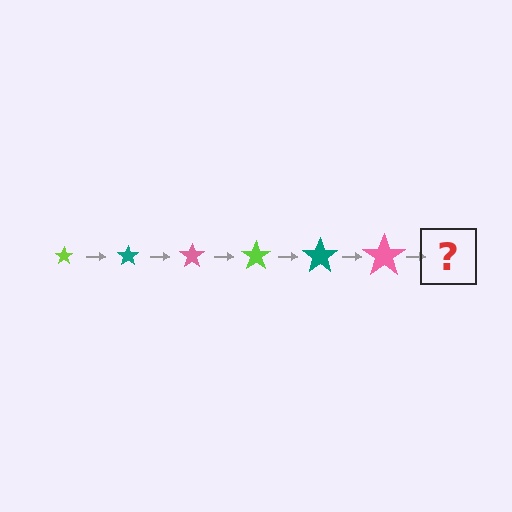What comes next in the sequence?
The next element should be a lime star, larger than the previous one.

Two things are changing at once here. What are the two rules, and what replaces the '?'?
The two rules are that the star grows larger each step and the color cycles through lime, teal, and pink. The '?' should be a lime star, larger than the previous one.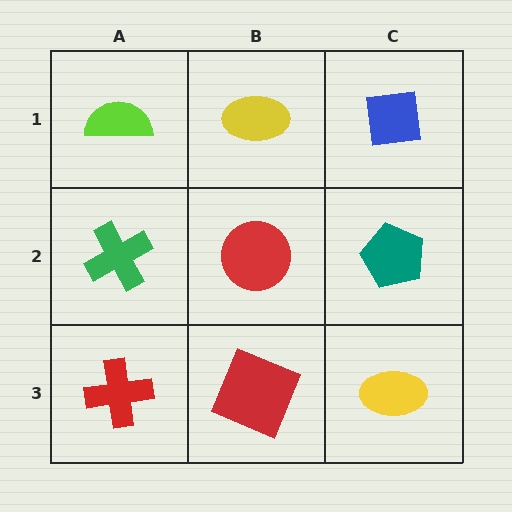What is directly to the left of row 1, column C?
A yellow ellipse.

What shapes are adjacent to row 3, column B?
A red circle (row 2, column B), a red cross (row 3, column A), a yellow ellipse (row 3, column C).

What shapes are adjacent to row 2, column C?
A blue square (row 1, column C), a yellow ellipse (row 3, column C), a red circle (row 2, column B).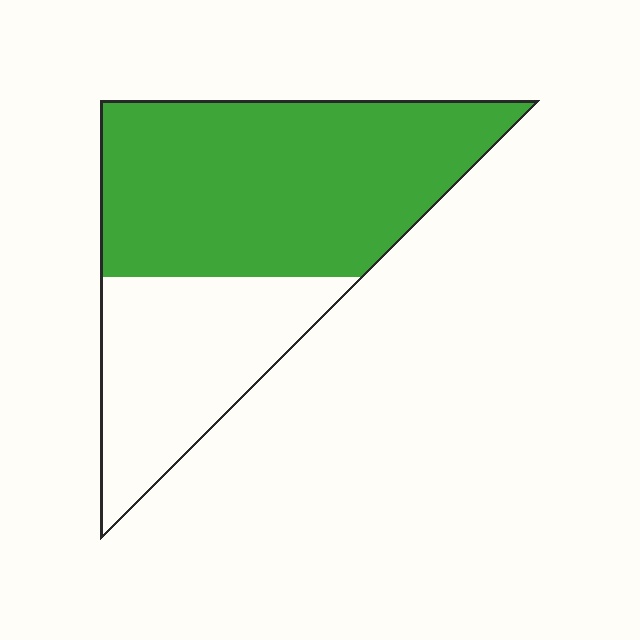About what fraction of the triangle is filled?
About five eighths (5/8).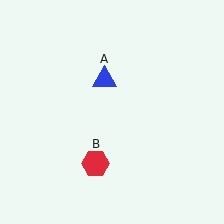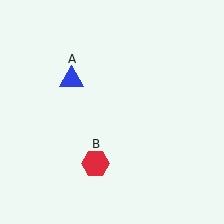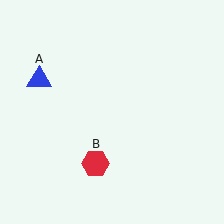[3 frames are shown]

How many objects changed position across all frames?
1 object changed position: blue triangle (object A).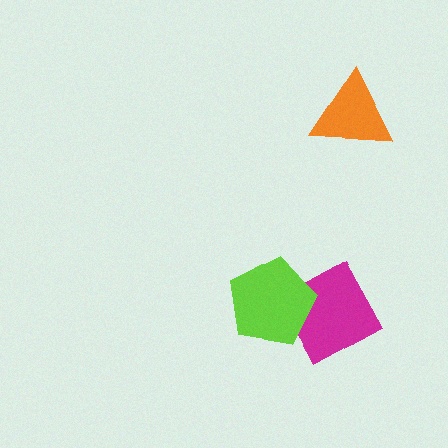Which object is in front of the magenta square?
The lime pentagon is in front of the magenta square.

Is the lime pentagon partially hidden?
No, no other shape covers it.